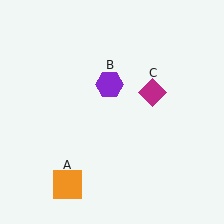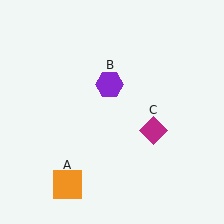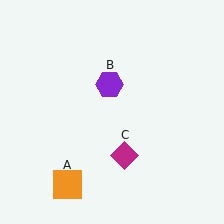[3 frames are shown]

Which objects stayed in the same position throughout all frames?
Orange square (object A) and purple hexagon (object B) remained stationary.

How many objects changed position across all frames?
1 object changed position: magenta diamond (object C).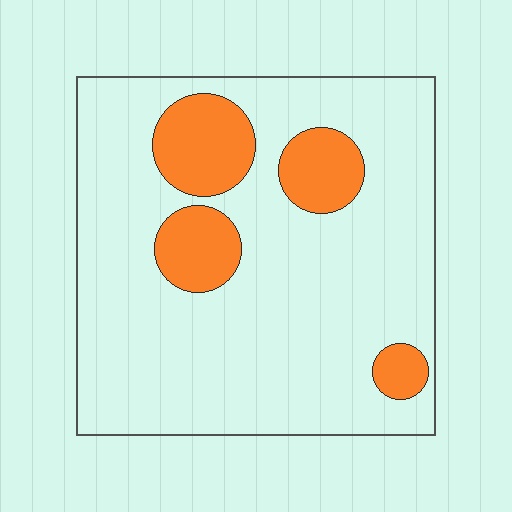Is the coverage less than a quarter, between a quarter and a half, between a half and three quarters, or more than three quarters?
Less than a quarter.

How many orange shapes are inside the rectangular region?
4.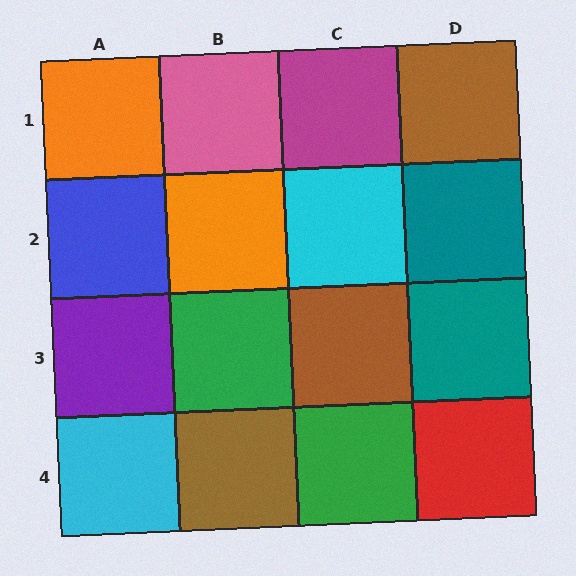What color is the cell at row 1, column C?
Magenta.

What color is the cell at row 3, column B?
Green.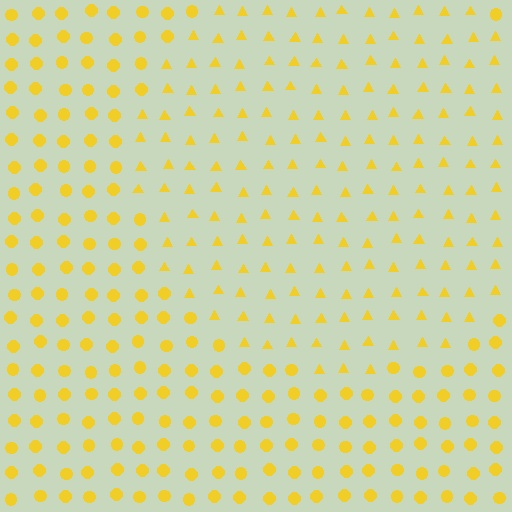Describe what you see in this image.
The image is filled with small yellow elements arranged in a uniform grid. A circle-shaped region contains triangles, while the surrounding area contains circles. The boundary is defined purely by the change in element shape.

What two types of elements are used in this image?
The image uses triangles inside the circle region and circles outside it.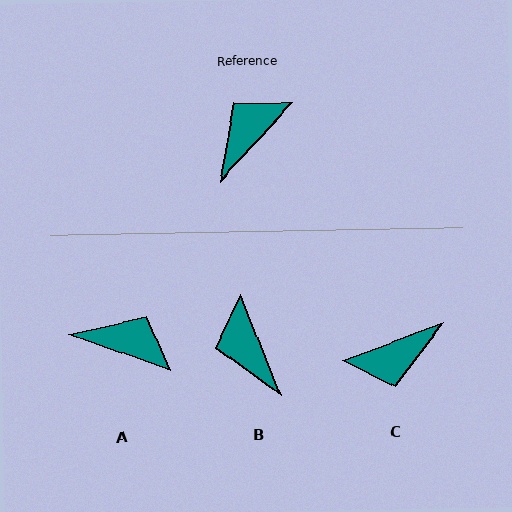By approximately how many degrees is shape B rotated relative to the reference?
Approximately 64 degrees counter-clockwise.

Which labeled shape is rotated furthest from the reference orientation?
C, about 153 degrees away.